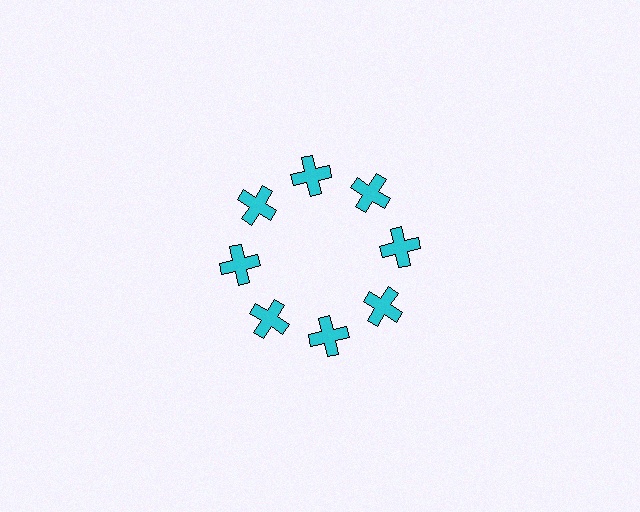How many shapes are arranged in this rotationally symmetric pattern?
There are 8 shapes, arranged in 8 groups of 1.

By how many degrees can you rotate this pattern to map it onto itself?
The pattern maps onto itself every 45 degrees of rotation.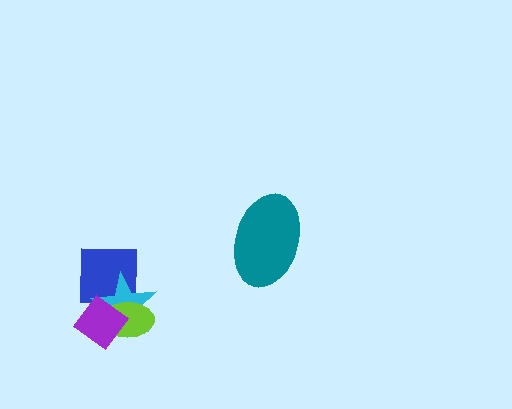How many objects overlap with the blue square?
3 objects overlap with the blue square.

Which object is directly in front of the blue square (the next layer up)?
The cyan star is directly in front of the blue square.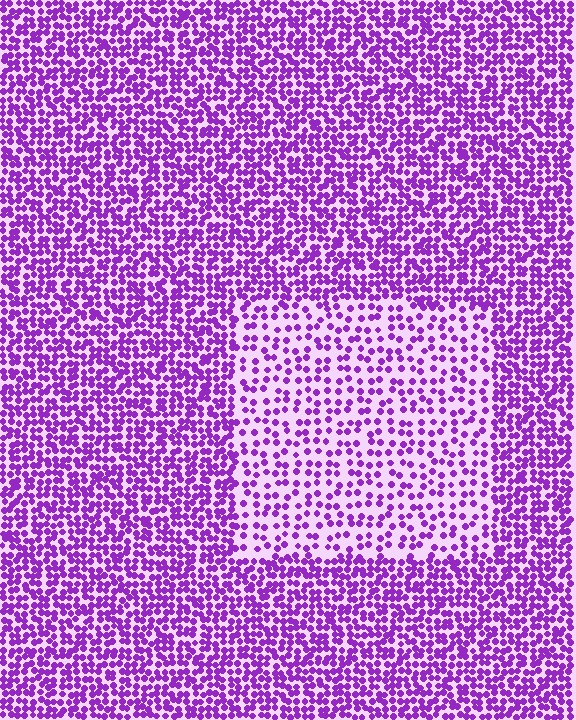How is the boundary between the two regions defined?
The boundary is defined by a change in element density (approximately 2.0x ratio). All elements are the same color, size, and shape.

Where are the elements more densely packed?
The elements are more densely packed outside the rectangle boundary.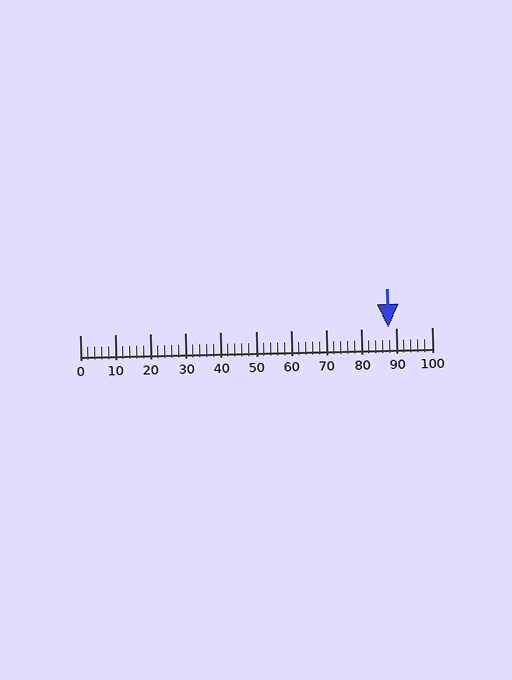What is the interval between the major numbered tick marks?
The major tick marks are spaced 10 units apart.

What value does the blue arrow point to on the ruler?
The blue arrow points to approximately 88.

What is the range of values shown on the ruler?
The ruler shows values from 0 to 100.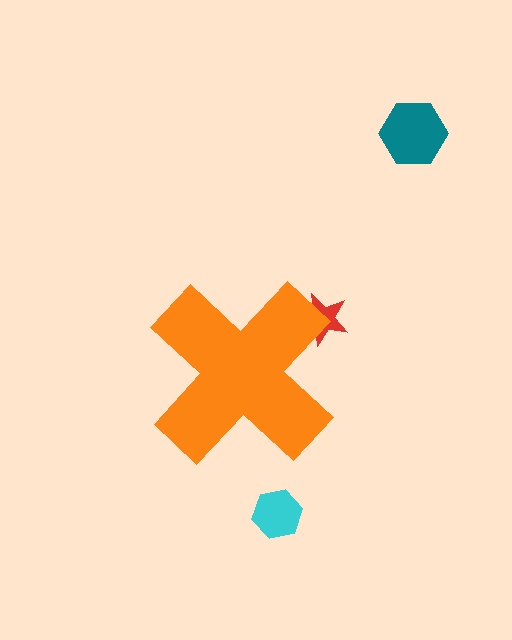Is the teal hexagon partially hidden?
No, the teal hexagon is fully visible.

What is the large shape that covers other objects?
An orange cross.